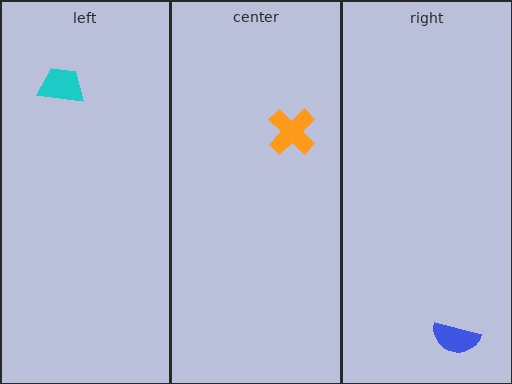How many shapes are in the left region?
1.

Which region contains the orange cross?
The center region.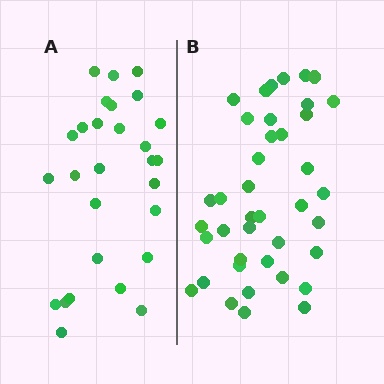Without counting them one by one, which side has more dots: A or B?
Region B (the right region) has more dots.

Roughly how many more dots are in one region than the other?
Region B has roughly 12 or so more dots than region A.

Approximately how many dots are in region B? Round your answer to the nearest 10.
About 40 dots.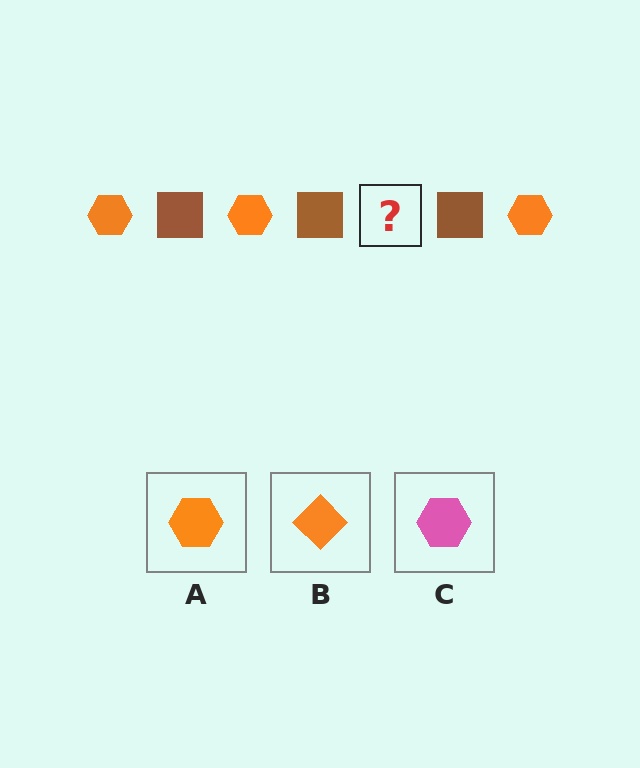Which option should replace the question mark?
Option A.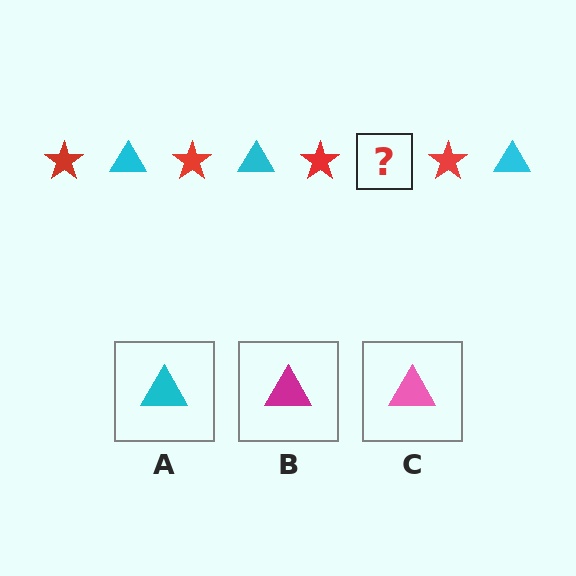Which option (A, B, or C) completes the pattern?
A.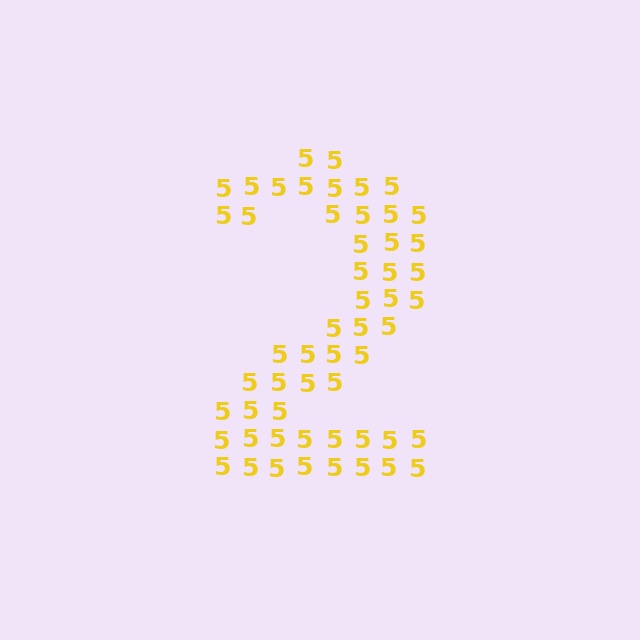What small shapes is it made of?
It is made of small digit 5's.